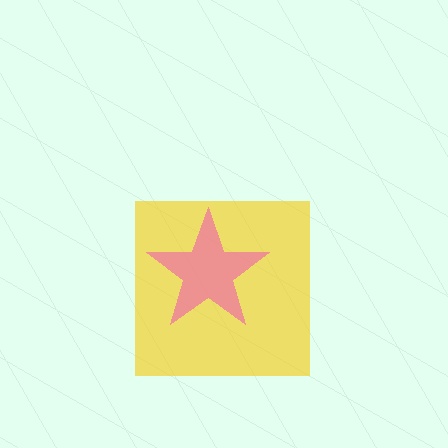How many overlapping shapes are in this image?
There are 2 overlapping shapes in the image.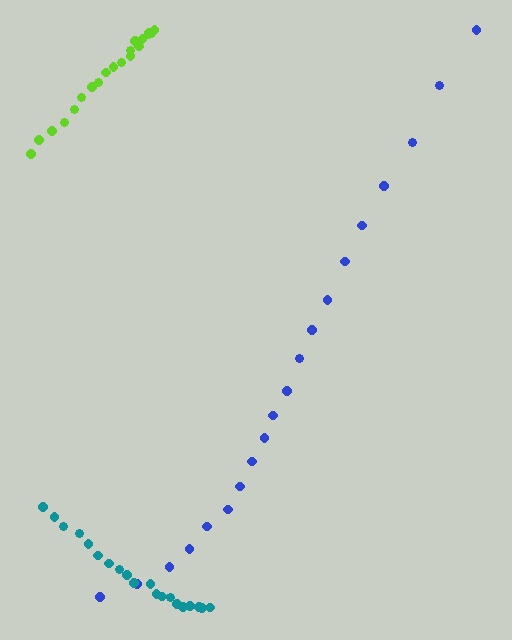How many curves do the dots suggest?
There are 3 distinct paths.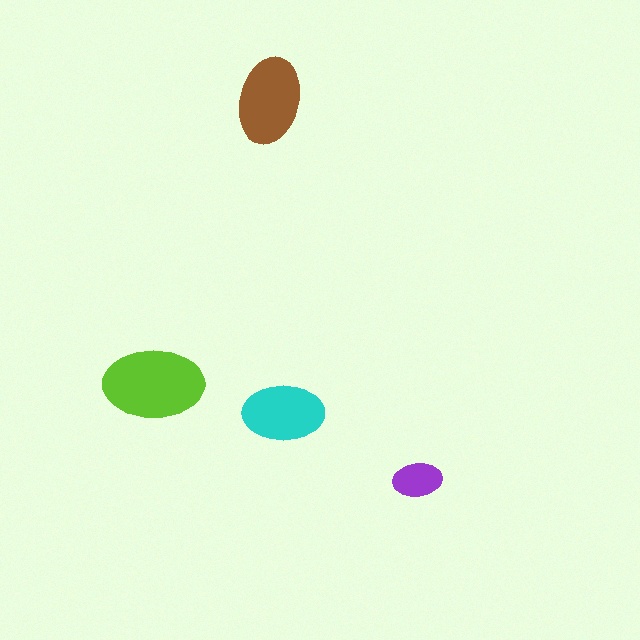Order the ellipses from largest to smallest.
the lime one, the brown one, the cyan one, the purple one.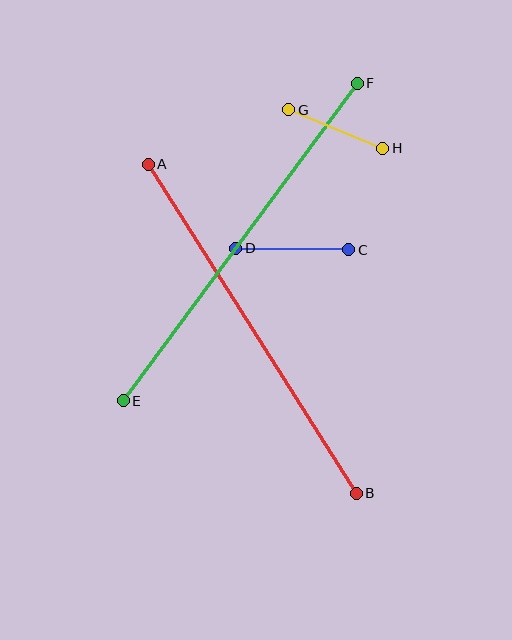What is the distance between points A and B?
The distance is approximately 389 pixels.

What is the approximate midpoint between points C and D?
The midpoint is at approximately (292, 249) pixels.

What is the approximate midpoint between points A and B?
The midpoint is at approximately (252, 329) pixels.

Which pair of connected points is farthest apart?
Points E and F are farthest apart.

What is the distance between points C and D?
The distance is approximately 113 pixels.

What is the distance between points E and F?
The distance is approximately 395 pixels.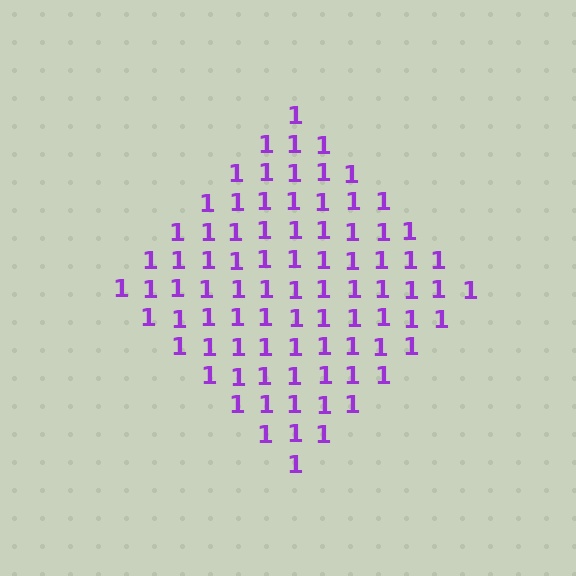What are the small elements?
The small elements are digit 1's.